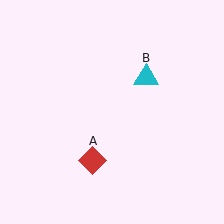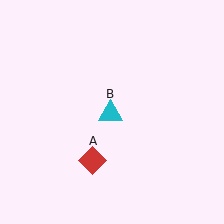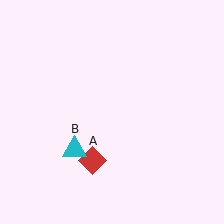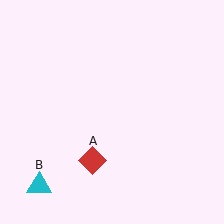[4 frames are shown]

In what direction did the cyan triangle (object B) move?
The cyan triangle (object B) moved down and to the left.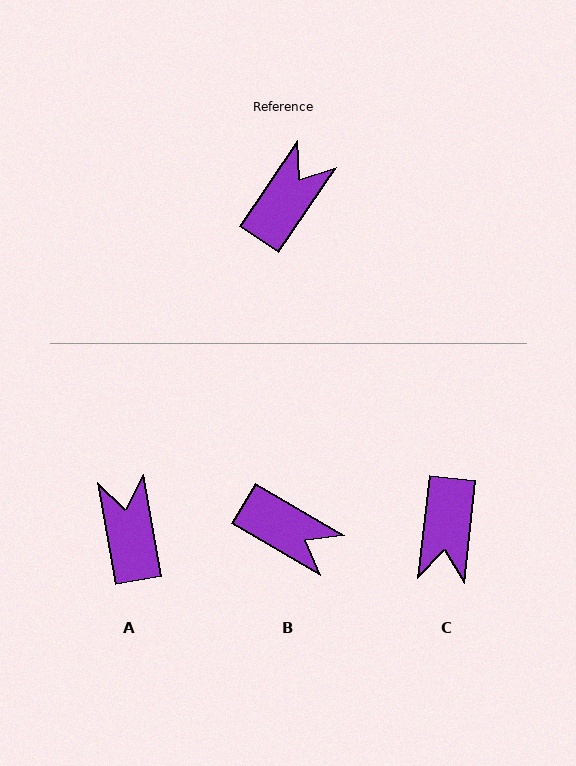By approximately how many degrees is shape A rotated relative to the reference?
Approximately 44 degrees counter-clockwise.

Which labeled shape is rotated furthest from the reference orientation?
C, about 152 degrees away.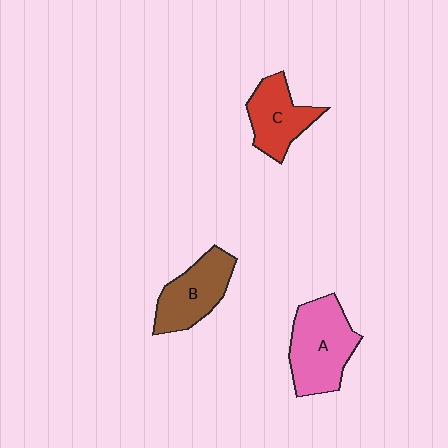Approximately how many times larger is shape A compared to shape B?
Approximately 1.2 times.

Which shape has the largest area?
Shape A (pink).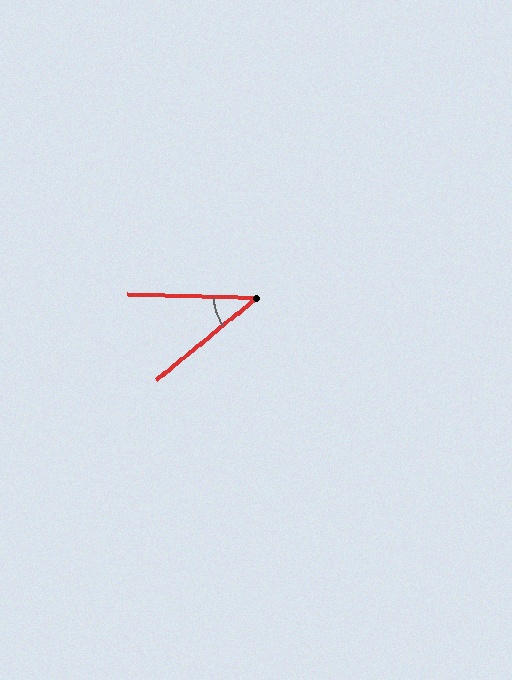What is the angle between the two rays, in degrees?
Approximately 41 degrees.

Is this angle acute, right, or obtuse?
It is acute.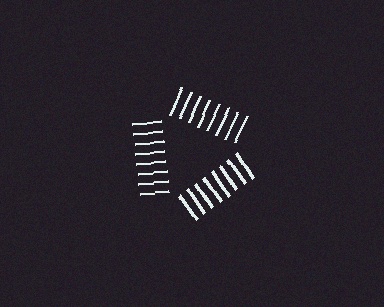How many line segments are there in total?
24 — 8 along each of the 3 edges.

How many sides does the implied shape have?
3 sides — the line-ends trace a triangle.